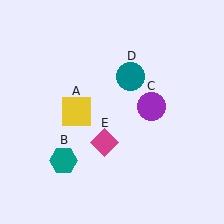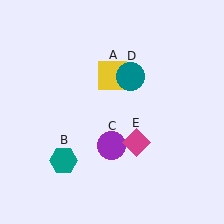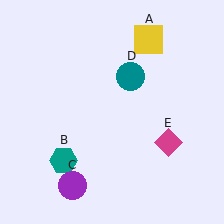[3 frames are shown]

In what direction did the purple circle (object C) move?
The purple circle (object C) moved down and to the left.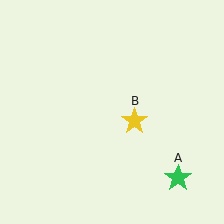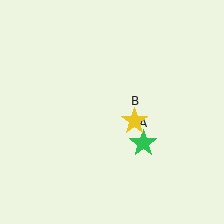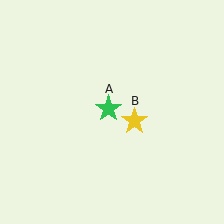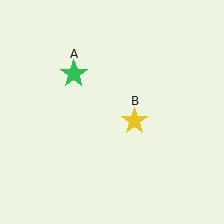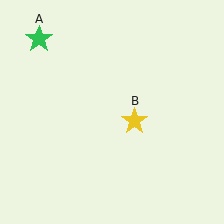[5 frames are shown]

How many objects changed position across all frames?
1 object changed position: green star (object A).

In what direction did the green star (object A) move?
The green star (object A) moved up and to the left.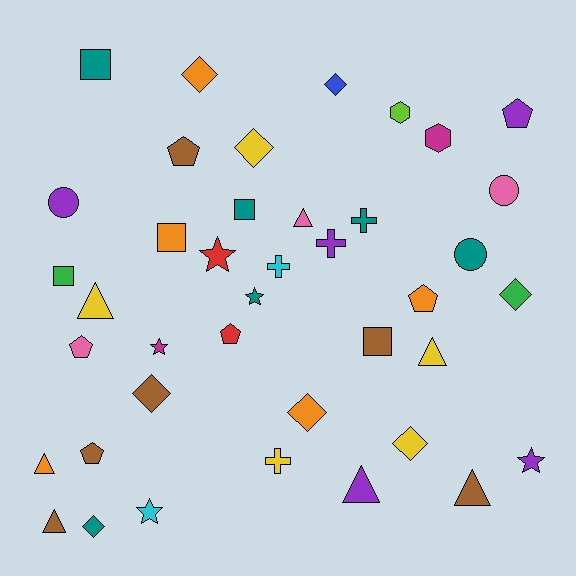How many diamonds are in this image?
There are 8 diamonds.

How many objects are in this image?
There are 40 objects.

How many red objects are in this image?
There are 2 red objects.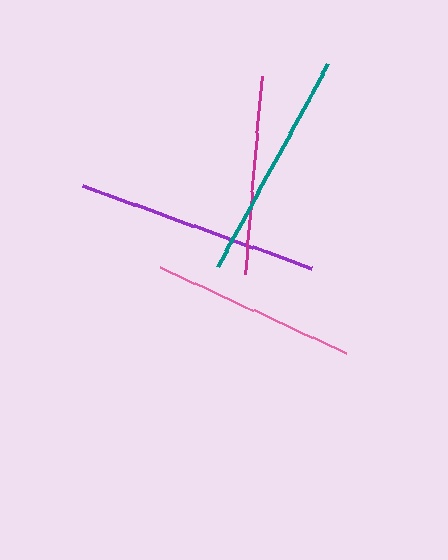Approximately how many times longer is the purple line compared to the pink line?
The purple line is approximately 1.2 times the length of the pink line.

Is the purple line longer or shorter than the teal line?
The purple line is longer than the teal line.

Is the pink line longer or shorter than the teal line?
The teal line is longer than the pink line.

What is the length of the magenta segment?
The magenta segment is approximately 198 pixels long.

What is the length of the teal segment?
The teal segment is approximately 232 pixels long.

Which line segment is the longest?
The purple line is the longest at approximately 242 pixels.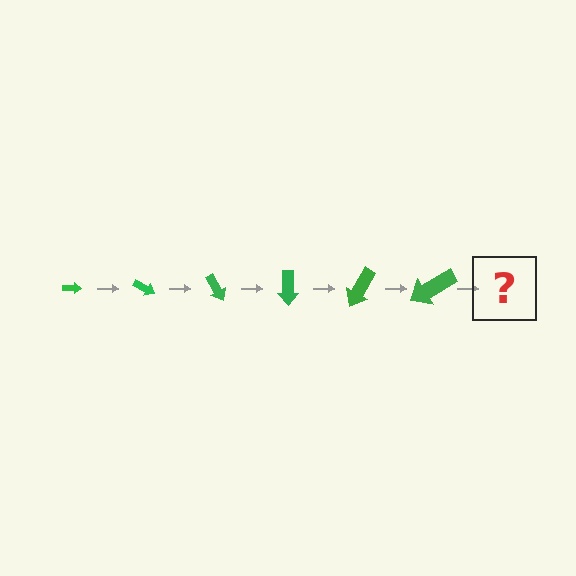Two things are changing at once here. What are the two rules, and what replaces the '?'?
The two rules are that the arrow grows larger each step and it rotates 30 degrees each step. The '?' should be an arrow, larger than the previous one and rotated 180 degrees from the start.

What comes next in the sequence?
The next element should be an arrow, larger than the previous one and rotated 180 degrees from the start.